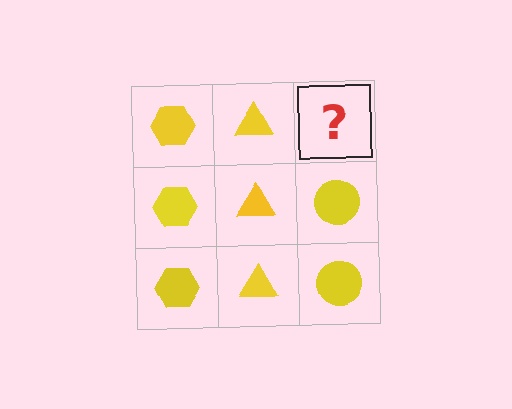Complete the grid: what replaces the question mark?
The question mark should be replaced with a yellow circle.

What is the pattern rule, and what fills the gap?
The rule is that each column has a consistent shape. The gap should be filled with a yellow circle.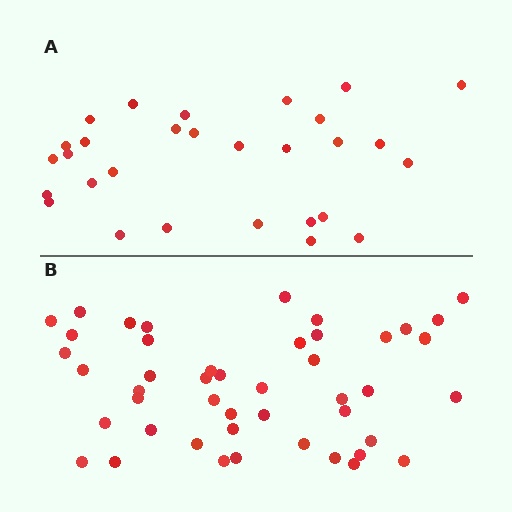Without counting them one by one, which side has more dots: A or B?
Region B (the bottom region) has more dots.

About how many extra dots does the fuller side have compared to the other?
Region B has approximately 15 more dots than region A.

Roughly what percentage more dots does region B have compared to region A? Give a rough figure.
About 60% more.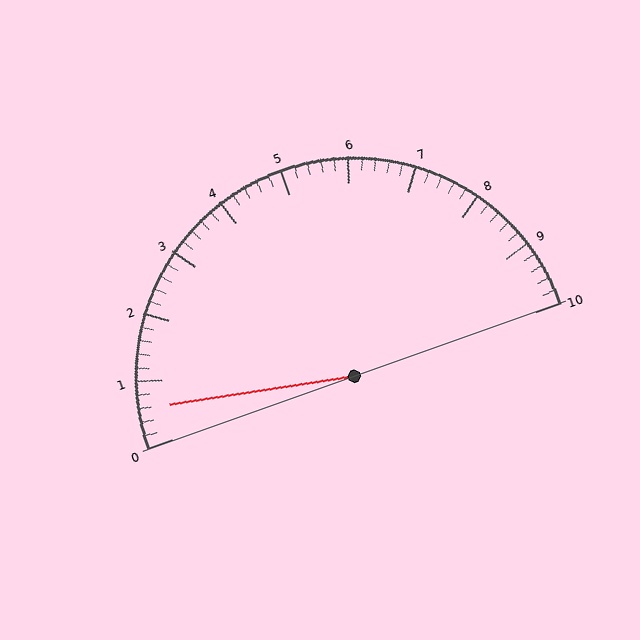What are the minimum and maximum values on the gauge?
The gauge ranges from 0 to 10.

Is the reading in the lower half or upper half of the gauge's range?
The reading is in the lower half of the range (0 to 10).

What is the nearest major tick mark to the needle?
The nearest major tick mark is 1.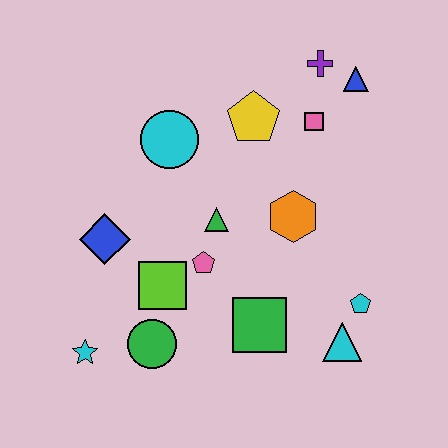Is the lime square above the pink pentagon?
No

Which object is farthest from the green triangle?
The blue triangle is farthest from the green triangle.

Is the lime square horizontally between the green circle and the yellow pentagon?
Yes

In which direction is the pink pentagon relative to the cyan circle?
The pink pentagon is below the cyan circle.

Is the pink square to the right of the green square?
Yes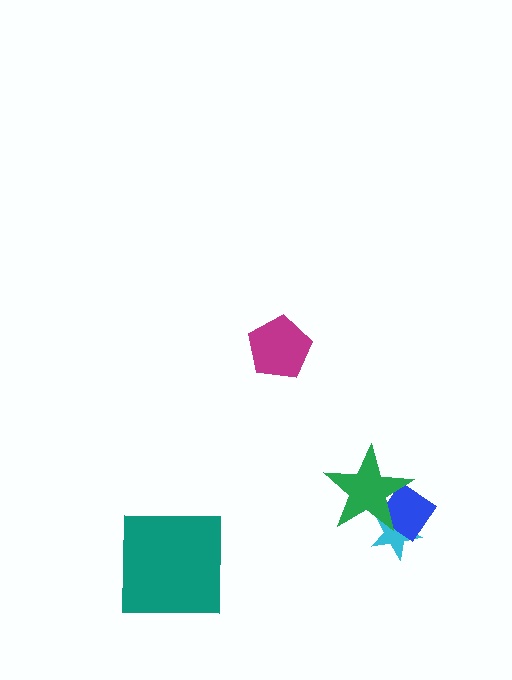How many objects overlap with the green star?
2 objects overlap with the green star.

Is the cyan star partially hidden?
Yes, it is partially covered by another shape.